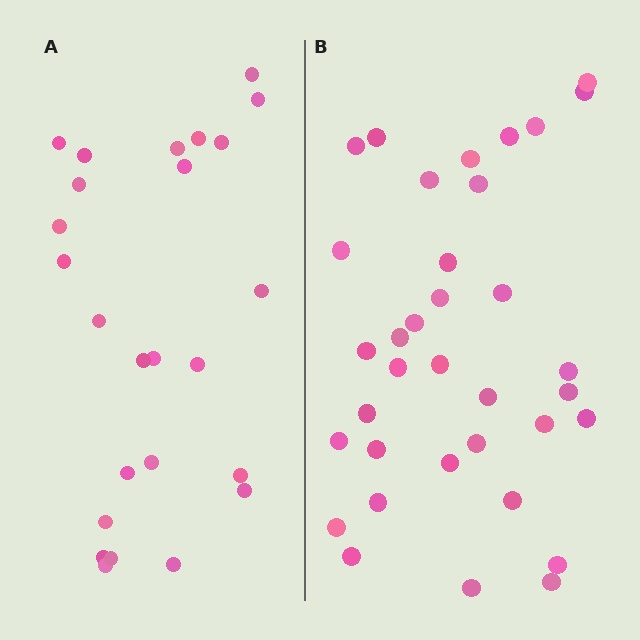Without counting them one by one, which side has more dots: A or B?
Region B (the right region) has more dots.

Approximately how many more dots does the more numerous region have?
Region B has roughly 10 or so more dots than region A.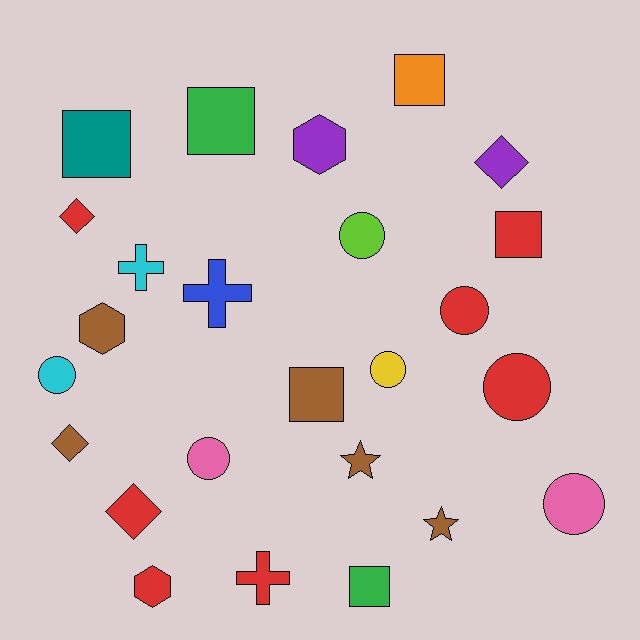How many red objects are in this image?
There are 7 red objects.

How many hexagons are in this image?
There are 3 hexagons.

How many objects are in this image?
There are 25 objects.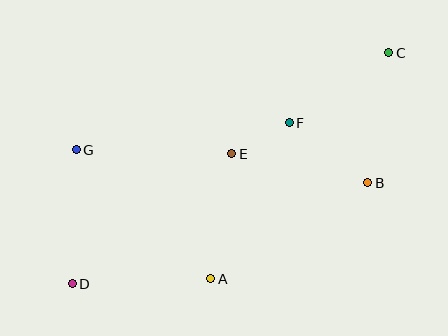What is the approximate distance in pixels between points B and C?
The distance between B and C is approximately 132 pixels.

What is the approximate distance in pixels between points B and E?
The distance between B and E is approximately 139 pixels.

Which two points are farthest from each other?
Points C and D are farthest from each other.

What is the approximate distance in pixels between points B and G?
The distance between B and G is approximately 293 pixels.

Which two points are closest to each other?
Points E and F are closest to each other.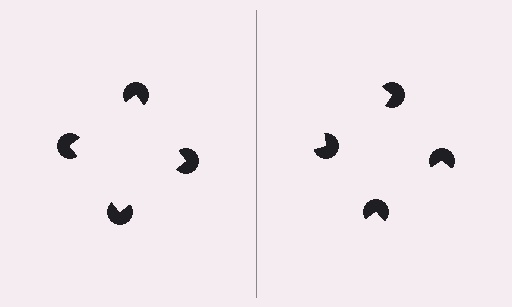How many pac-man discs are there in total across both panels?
8 — 4 on each side.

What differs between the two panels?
The pac-man discs are positioned identically on both sides; only the wedge orientations differ. On the left they align to a square; on the right they are misaligned.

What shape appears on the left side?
An illusory square.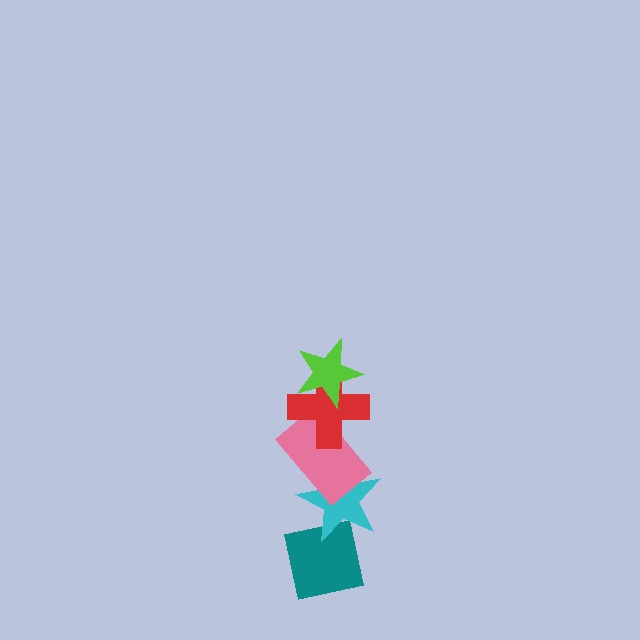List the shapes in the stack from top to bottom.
From top to bottom: the lime star, the red cross, the pink rectangle, the cyan star, the teal square.